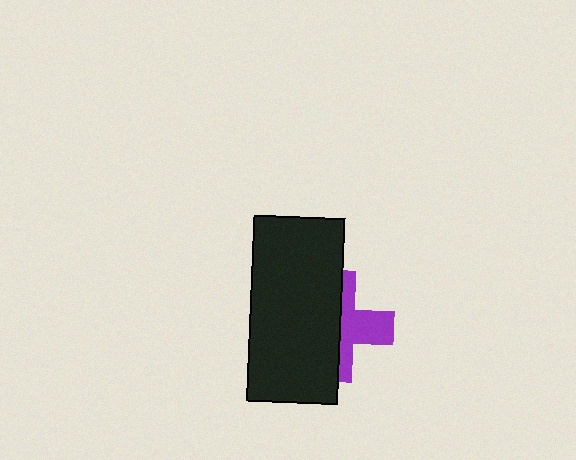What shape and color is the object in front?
The object in front is a black rectangle.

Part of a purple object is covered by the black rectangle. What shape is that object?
It is a cross.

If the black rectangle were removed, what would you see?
You would see the complete purple cross.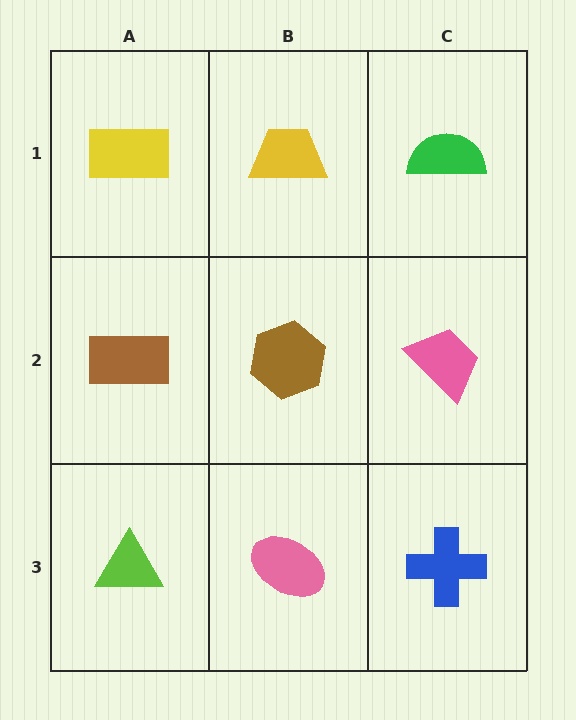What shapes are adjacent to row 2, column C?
A green semicircle (row 1, column C), a blue cross (row 3, column C), a brown hexagon (row 2, column B).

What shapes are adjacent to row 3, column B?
A brown hexagon (row 2, column B), a lime triangle (row 3, column A), a blue cross (row 3, column C).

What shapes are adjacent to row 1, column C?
A pink trapezoid (row 2, column C), a yellow trapezoid (row 1, column B).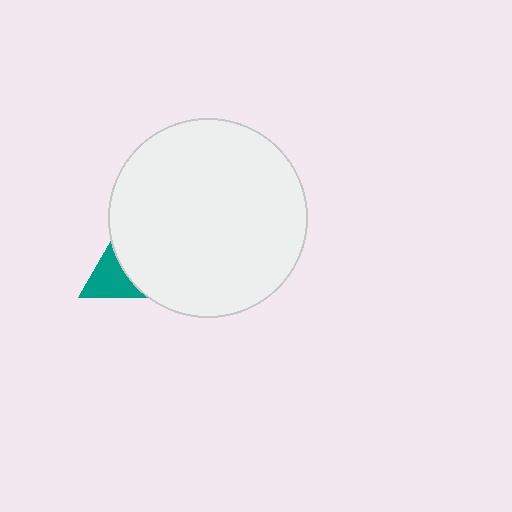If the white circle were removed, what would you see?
You would see the complete teal triangle.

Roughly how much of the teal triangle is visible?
A small part of it is visible (roughly 40%).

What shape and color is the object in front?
The object in front is a white circle.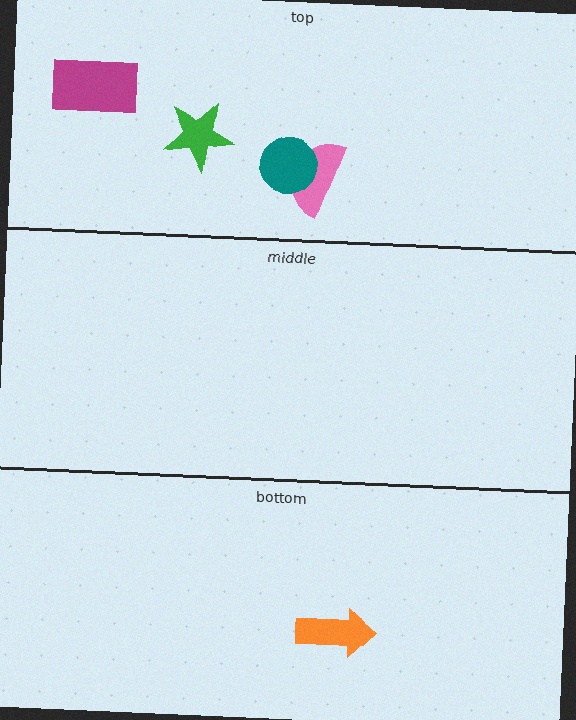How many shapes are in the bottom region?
1.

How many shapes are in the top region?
4.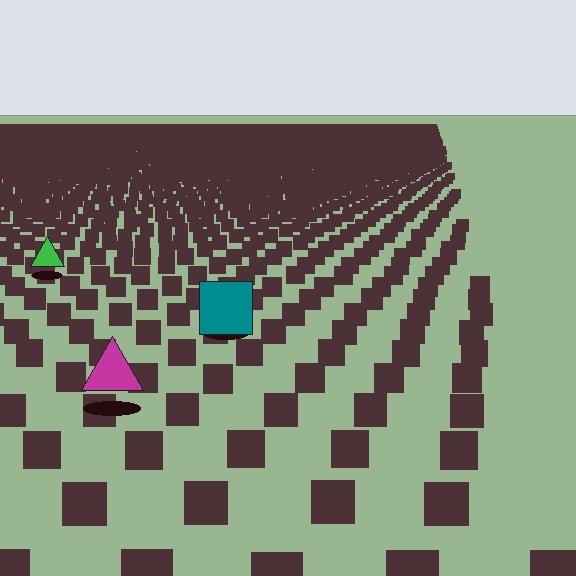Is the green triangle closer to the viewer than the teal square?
No. The teal square is closer — you can tell from the texture gradient: the ground texture is coarser near it.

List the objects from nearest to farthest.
From nearest to farthest: the magenta triangle, the teal square, the green triangle.